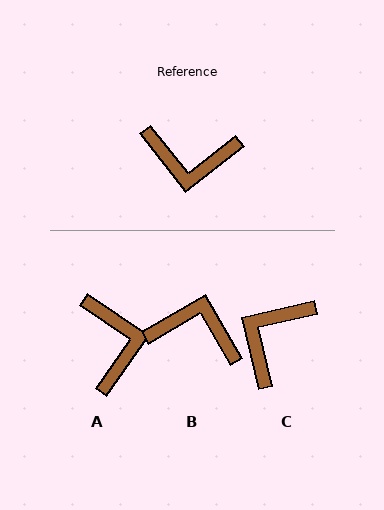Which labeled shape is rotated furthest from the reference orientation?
B, about 172 degrees away.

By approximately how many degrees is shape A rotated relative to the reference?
Approximately 108 degrees counter-clockwise.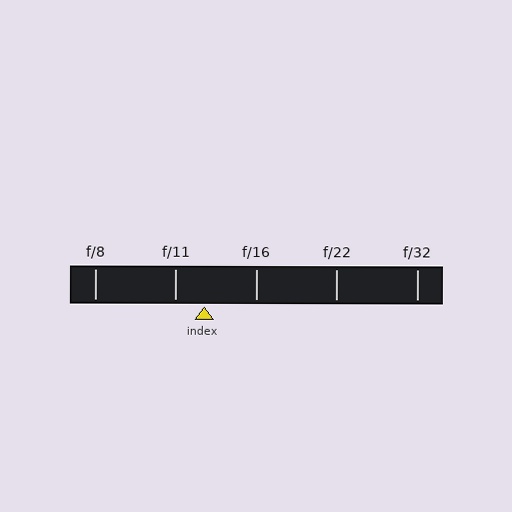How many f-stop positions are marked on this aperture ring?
There are 5 f-stop positions marked.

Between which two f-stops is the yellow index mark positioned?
The index mark is between f/11 and f/16.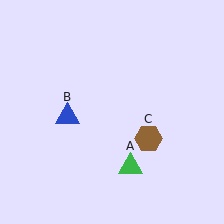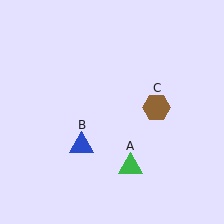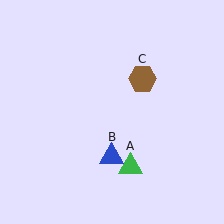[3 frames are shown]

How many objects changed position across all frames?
2 objects changed position: blue triangle (object B), brown hexagon (object C).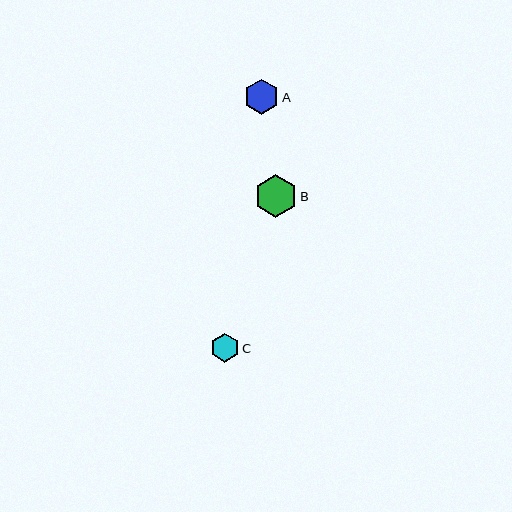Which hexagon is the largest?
Hexagon B is the largest with a size of approximately 42 pixels.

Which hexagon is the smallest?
Hexagon C is the smallest with a size of approximately 29 pixels.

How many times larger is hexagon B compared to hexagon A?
Hexagon B is approximately 1.2 times the size of hexagon A.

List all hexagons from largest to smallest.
From largest to smallest: B, A, C.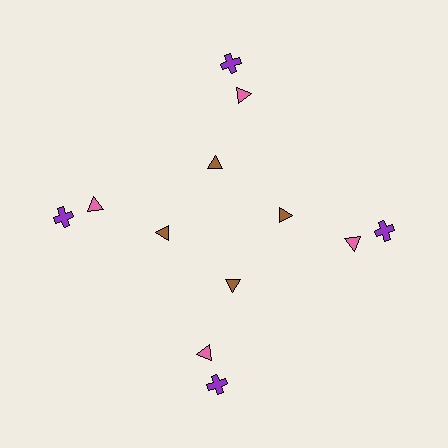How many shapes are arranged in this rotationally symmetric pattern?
There are 12 shapes, arranged in 4 groups of 3.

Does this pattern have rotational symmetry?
Yes, this pattern has 4-fold rotational symmetry. It looks the same after rotating 90 degrees around the center.